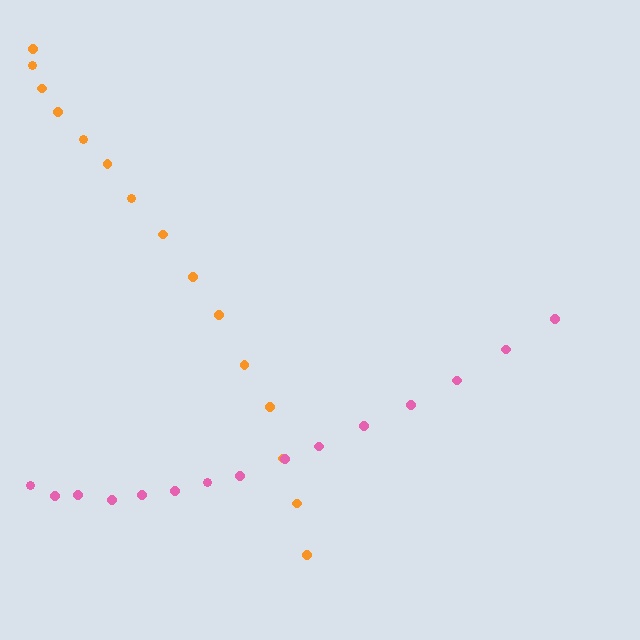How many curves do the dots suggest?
There are 2 distinct paths.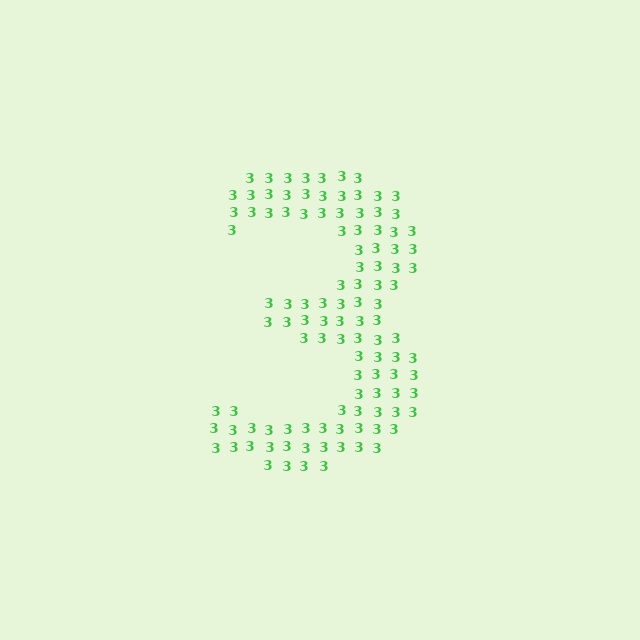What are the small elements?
The small elements are digit 3's.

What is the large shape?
The large shape is the digit 3.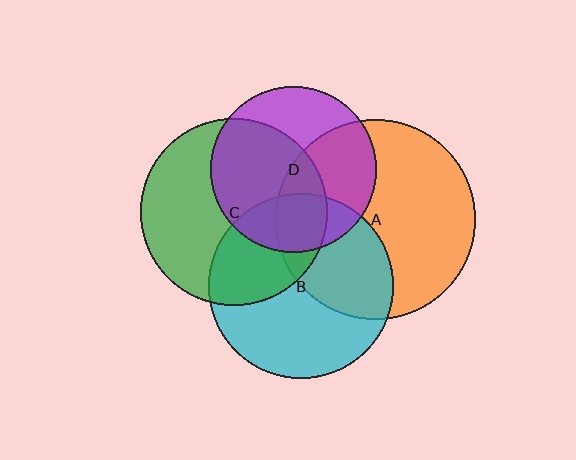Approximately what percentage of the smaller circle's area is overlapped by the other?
Approximately 45%.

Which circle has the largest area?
Circle A (orange).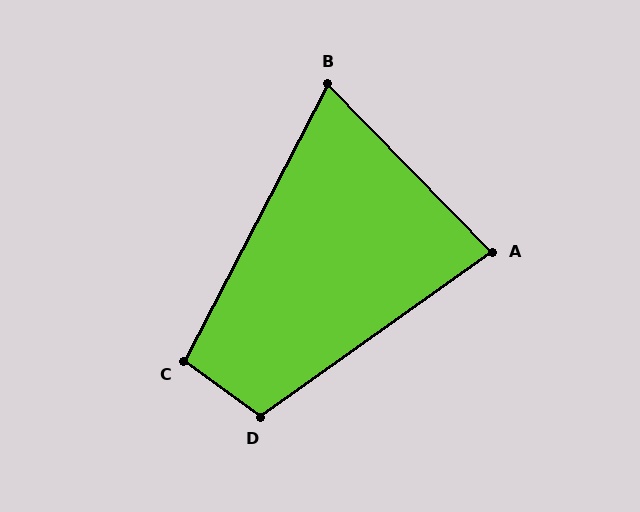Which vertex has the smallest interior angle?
B, at approximately 72 degrees.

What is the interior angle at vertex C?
Approximately 99 degrees (obtuse).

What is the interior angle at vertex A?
Approximately 81 degrees (acute).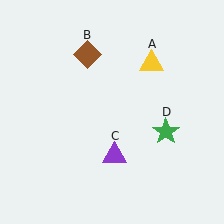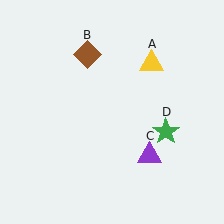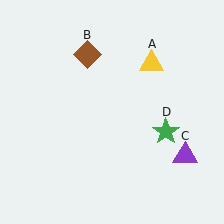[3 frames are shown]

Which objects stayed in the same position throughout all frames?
Yellow triangle (object A) and brown diamond (object B) and green star (object D) remained stationary.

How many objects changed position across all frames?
1 object changed position: purple triangle (object C).